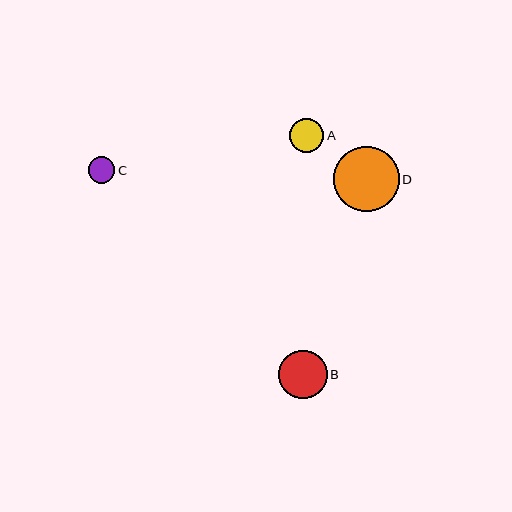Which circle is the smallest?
Circle C is the smallest with a size of approximately 27 pixels.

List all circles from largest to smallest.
From largest to smallest: D, B, A, C.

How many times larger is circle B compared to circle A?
Circle B is approximately 1.4 times the size of circle A.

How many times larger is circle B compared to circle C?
Circle B is approximately 1.8 times the size of circle C.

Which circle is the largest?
Circle D is the largest with a size of approximately 66 pixels.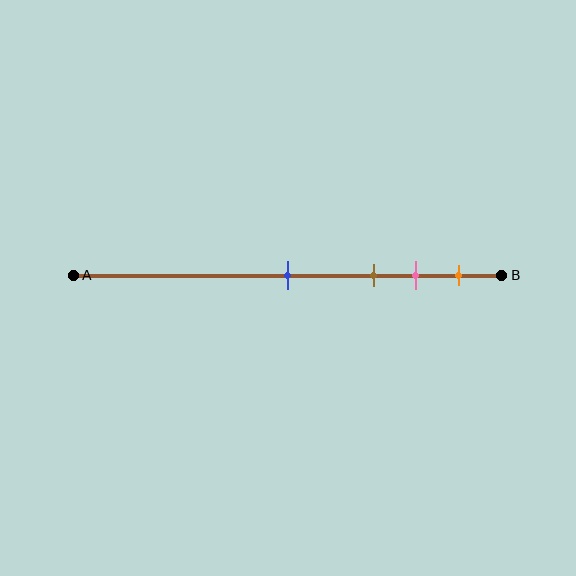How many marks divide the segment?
There are 4 marks dividing the segment.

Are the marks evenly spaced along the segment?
No, the marks are not evenly spaced.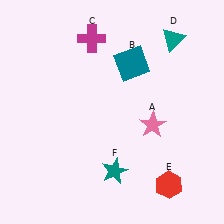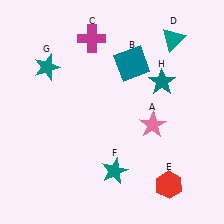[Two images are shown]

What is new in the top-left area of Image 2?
A teal star (G) was added in the top-left area of Image 2.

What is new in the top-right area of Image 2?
A teal star (H) was added in the top-right area of Image 2.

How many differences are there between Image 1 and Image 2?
There are 2 differences between the two images.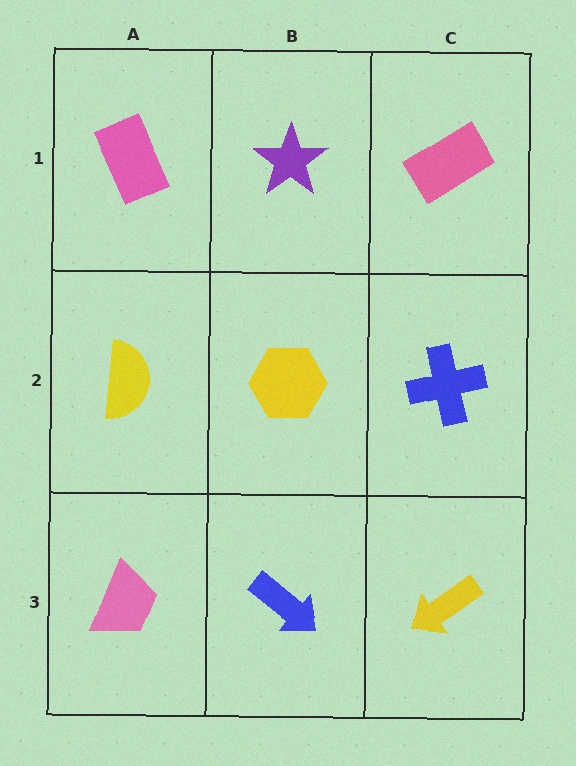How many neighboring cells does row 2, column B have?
4.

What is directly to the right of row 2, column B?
A blue cross.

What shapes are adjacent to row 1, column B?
A yellow hexagon (row 2, column B), a pink rectangle (row 1, column A), a pink rectangle (row 1, column C).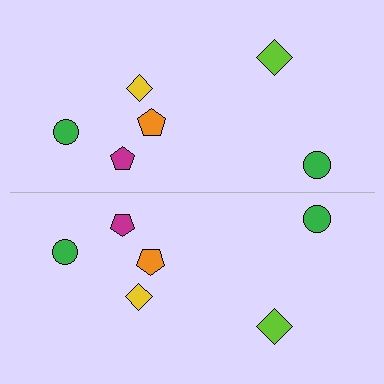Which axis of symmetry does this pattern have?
The pattern has a horizontal axis of symmetry running through the center of the image.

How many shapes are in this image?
There are 12 shapes in this image.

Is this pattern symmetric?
Yes, this pattern has bilateral (reflection) symmetry.